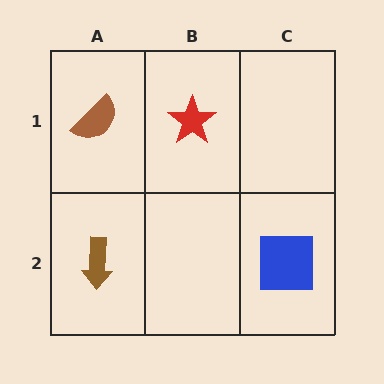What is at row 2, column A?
A brown arrow.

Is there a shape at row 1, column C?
No, that cell is empty.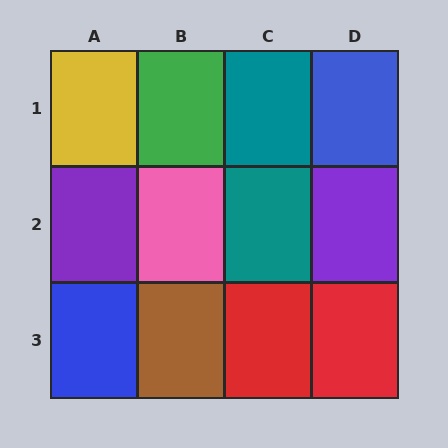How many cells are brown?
1 cell is brown.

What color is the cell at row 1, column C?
Teal.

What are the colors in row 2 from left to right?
Purple, pink, teal, purple.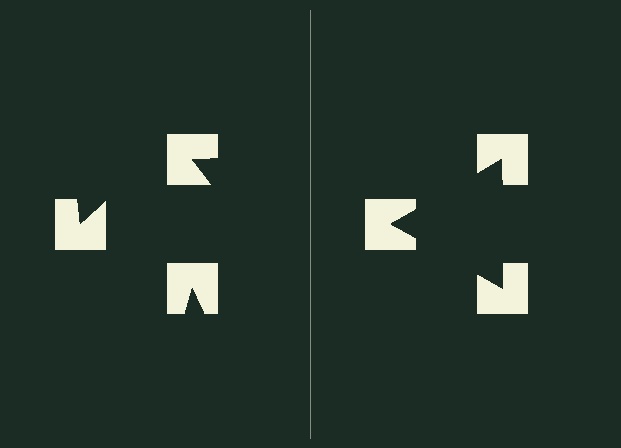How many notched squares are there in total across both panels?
6 — 3 on each side.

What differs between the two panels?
The notched squares are positioned identically on both sides; only the wedge orientations differ. On the right they align to a triangle; on the left they are misaligned.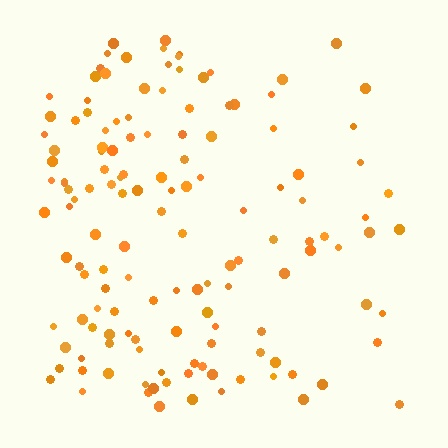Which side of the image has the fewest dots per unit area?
The right.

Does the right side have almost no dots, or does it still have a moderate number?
Still a moderate number, just noticeably fewer than the left.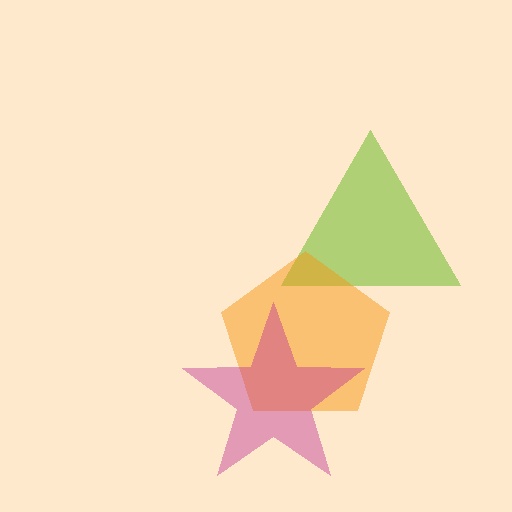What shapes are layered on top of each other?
The layered shapes are: a lime triangle, an orange pentagon, a magenta star.